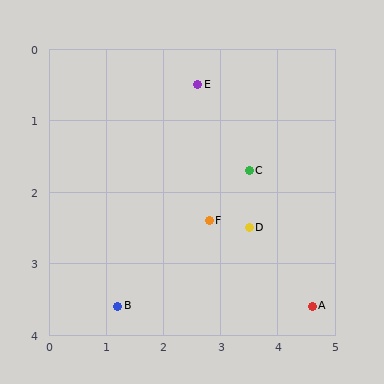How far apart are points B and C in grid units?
Points B and C are about 3.0 grid units apart.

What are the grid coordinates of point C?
Point C is at approximately (3.5, 1.7).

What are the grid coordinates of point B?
Point B is at approximately (1.2, 3.6).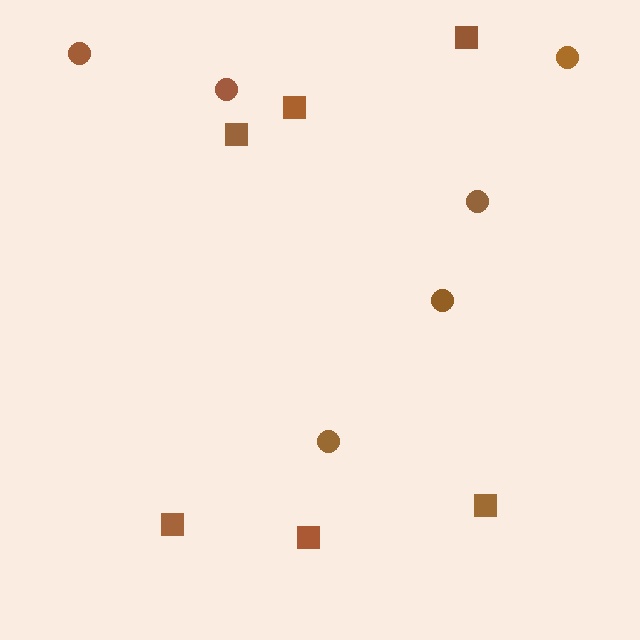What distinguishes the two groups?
There are 2 groups: one group of circles (6) and one group of squares (6).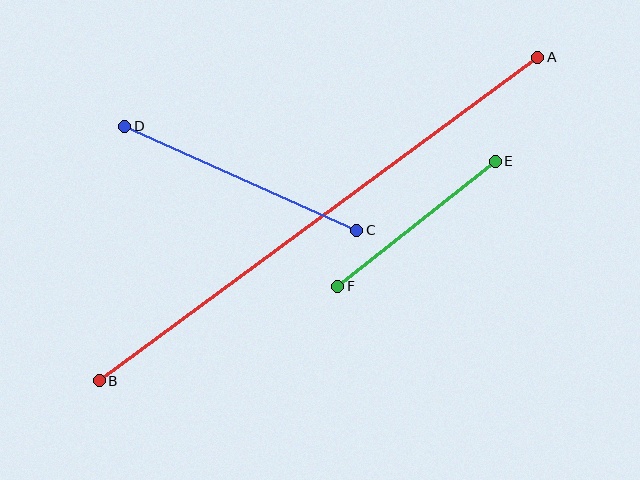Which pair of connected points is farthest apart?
Points A and B are farthest apart.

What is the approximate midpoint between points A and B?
The midpoint is at approximately (318, 219) pixels.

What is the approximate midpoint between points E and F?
The midpoint is at approximately (416, 224) pixels.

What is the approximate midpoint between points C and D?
The midpoint is at approximately (241, 178) pixels.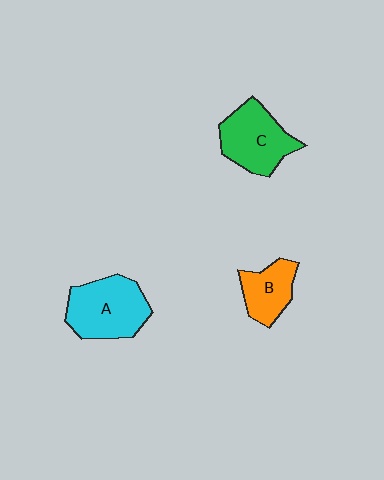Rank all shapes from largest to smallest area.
From largest to smallest: A (cyan), C (green), B (orange).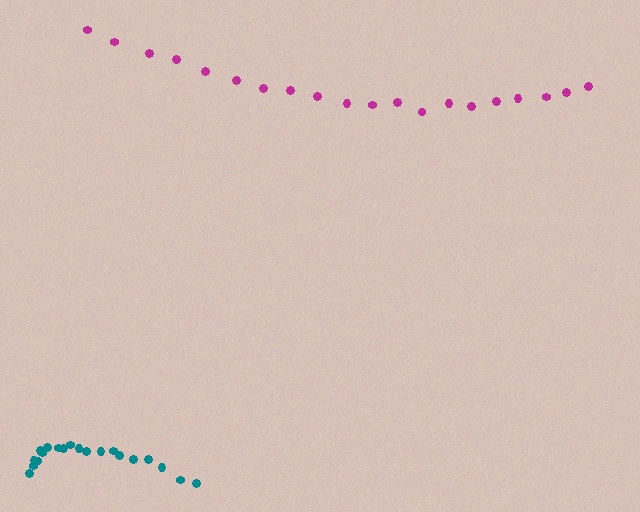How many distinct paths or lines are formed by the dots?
There are 2 distinct paths.